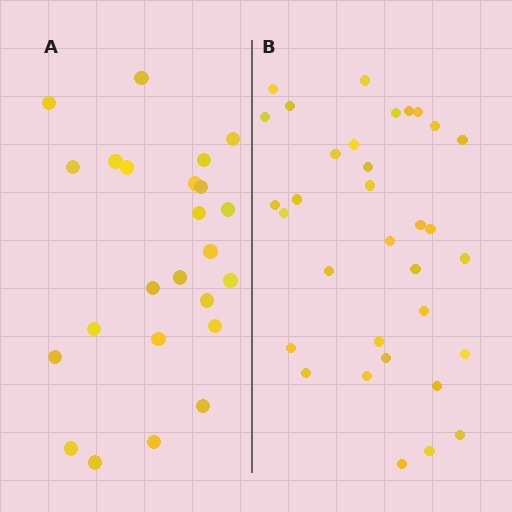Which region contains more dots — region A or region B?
Region B (the right region) has more dots.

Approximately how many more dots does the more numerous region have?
Region B has roughly 8 or so more dots than region A.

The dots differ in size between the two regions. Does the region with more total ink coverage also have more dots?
No. Region A has more total ink coverage because its dots are larger, but region B actually contains more individual dots. Total area can be misleading — the number of items is what matters here.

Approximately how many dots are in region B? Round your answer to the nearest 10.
About 30 dots. (The exact count is 33, which rounds to 30.)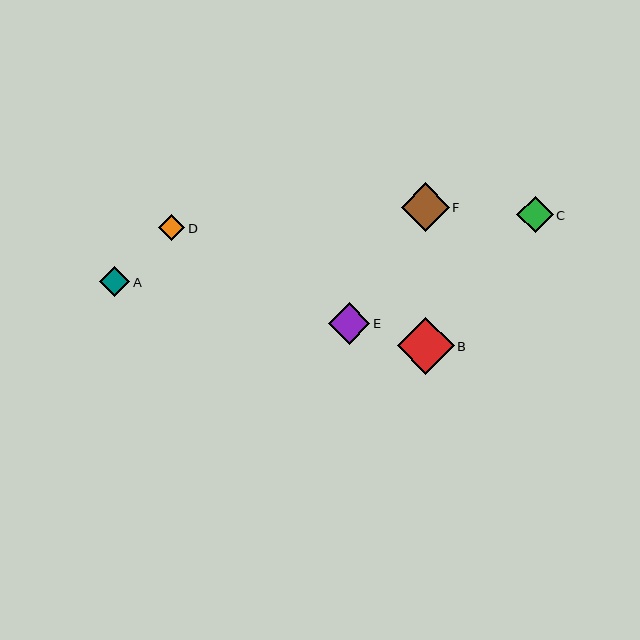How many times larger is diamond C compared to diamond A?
Diamond C is approximately 1.2 times the size of diamond A.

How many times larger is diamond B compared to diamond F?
Diamond B is approximately 1.2 times the size of diamond F.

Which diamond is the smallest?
Diamond D is the smallest with a size of approximately 26 pixels.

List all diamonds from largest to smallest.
From largest to smallest: B, F, E, C, A, D.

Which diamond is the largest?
Diamond B is the largest with a size of approximately 57 pixels.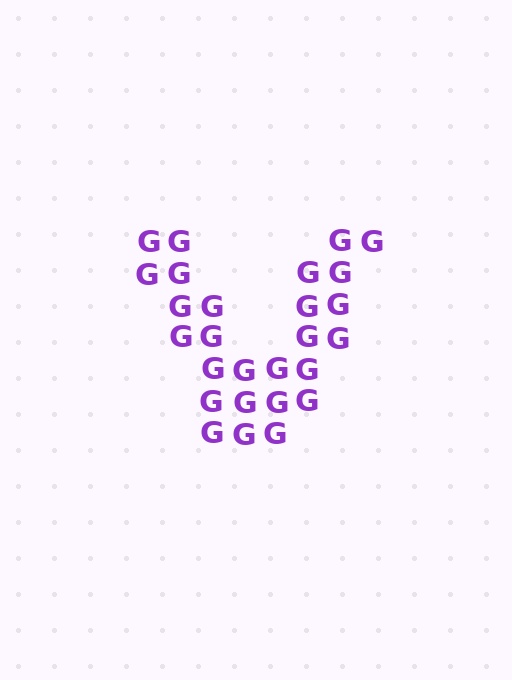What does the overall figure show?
The overall figure shows the letter V.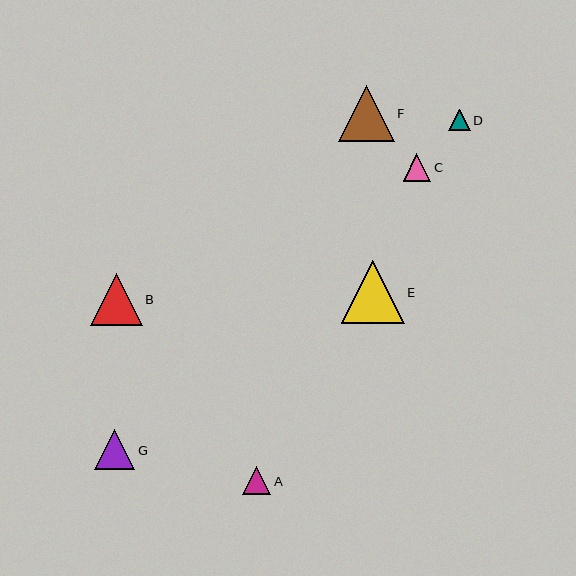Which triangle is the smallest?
Triangle D is the smallest with a size of approximately 21 pixels.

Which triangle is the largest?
Triangle E is the largest with a size of approximately 63 pixels.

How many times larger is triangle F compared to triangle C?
Triangle F is approximately 2.0 times the size of triangle C.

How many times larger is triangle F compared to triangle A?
Triangle F is approximately 2.0 times the size of triangle A.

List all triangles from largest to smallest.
From largest to smallest: E, F, B, G, A, C, D.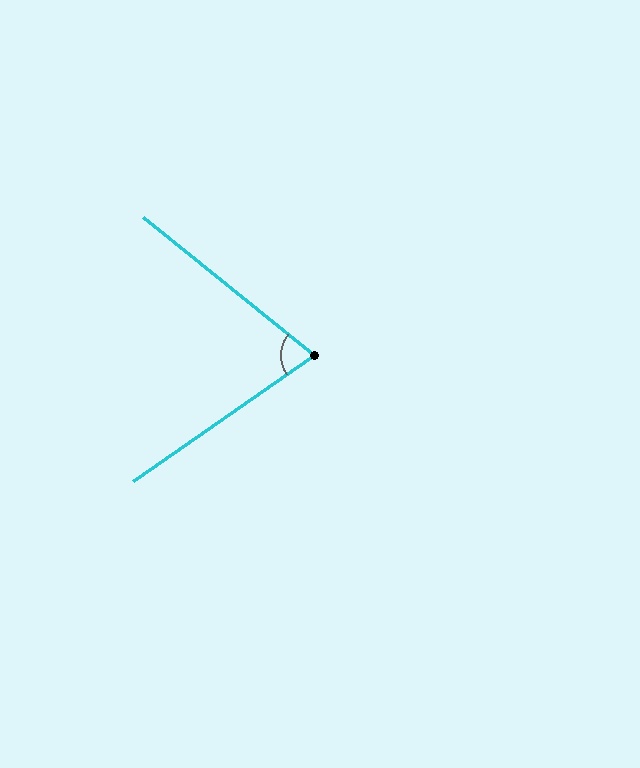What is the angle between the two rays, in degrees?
Approximately 74 degrees.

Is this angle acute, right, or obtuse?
It is acute.